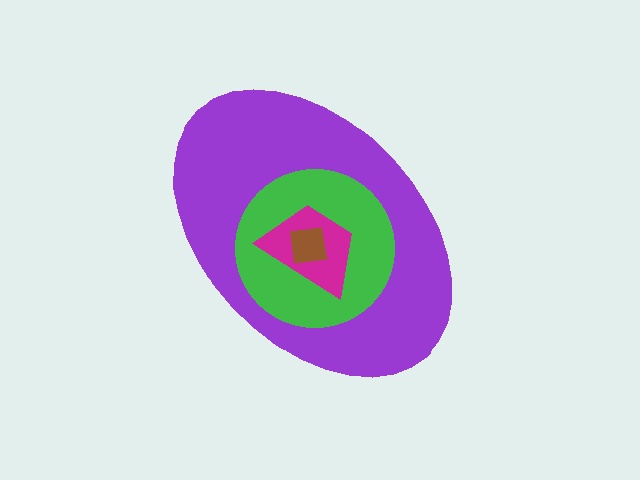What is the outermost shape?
The purple ellipse.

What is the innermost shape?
The brown square.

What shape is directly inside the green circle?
The magenta trapezoid.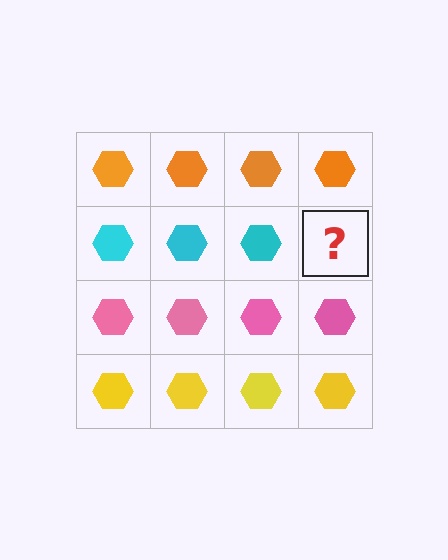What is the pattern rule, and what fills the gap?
The rule is that each row has a consistent color. The gap should be filled with a cyan hexagon.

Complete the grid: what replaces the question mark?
The question mark should be replaced with a cyan hexagon.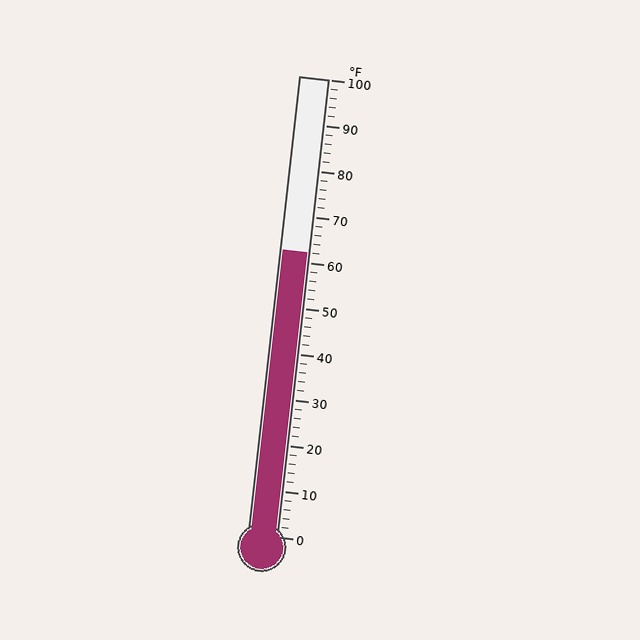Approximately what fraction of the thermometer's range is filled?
The thermometer is filled to approximately 60% of its range.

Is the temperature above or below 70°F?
The temperature is below 70°F.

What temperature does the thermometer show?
The thermometer shows approximately 62°F.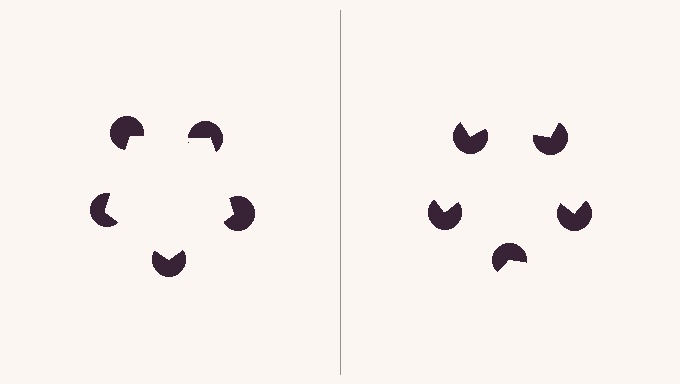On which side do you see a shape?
An illusory pentagon appears on the left side. On the right side the wedge cuts are rotated, so no coherent shape forms.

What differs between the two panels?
The pac-man discs are positioned identically on both sides; only the wedge orientations differ. On the left they align to a pentagon; on the right they are misaligned.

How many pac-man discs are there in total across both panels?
10 — 5 on each side.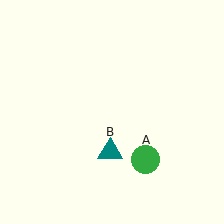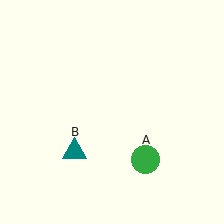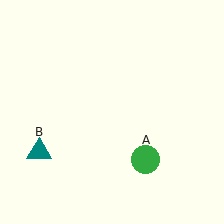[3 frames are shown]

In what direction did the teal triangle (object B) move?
The teal triangle (object B) moved left.